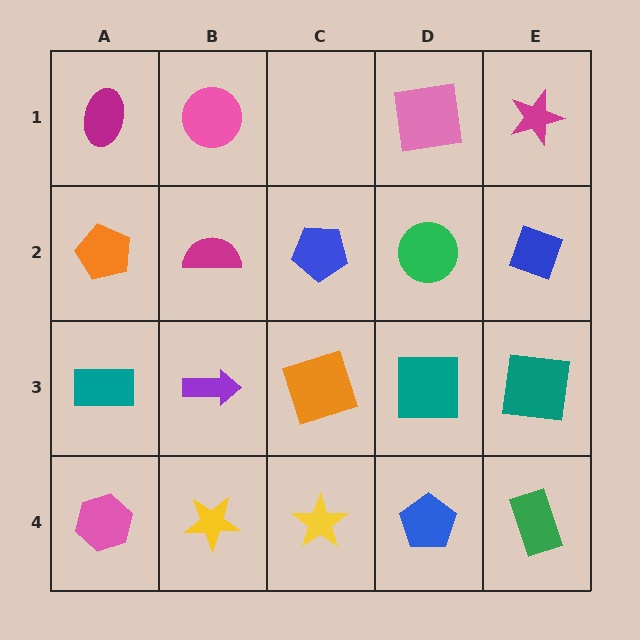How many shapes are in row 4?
5 shapes.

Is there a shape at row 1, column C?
No, that cell is empty.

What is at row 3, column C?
An orange square.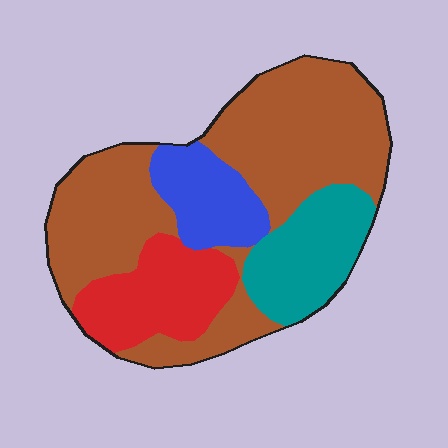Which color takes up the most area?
Brown, at roughly 55%.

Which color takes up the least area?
Blue, at roughly 10%.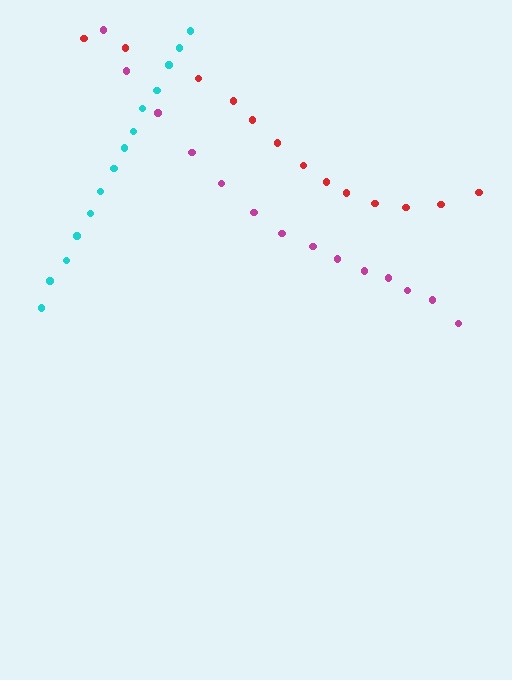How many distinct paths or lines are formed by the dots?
There are 3 distinct paths.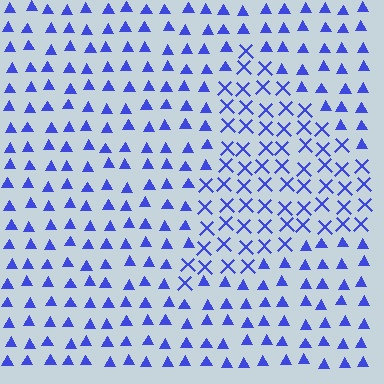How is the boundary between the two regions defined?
The boundary is defined by a change in element shape: X marks inside vs. triangles outside. All elements share the same color and spacing.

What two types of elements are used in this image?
The image uses X marks inside the triangle region and triangles outside it.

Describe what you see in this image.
The image is filled with small blue elements arranged in a uniform grid. A triangle-shaped region contains X marks, while the surrounding area contains triangles. The boundary is defined purely by the change in element shape.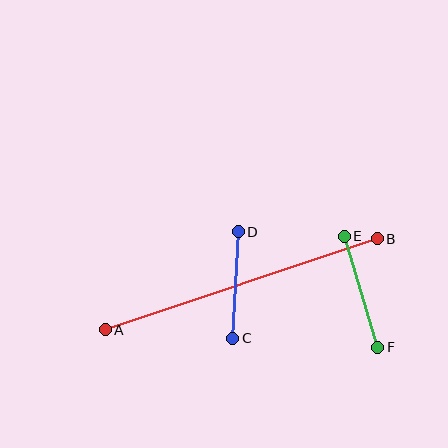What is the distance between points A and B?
The distance is approximately 287 pixels.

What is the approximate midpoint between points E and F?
The midpoint is at approximately (361, 292) pixels.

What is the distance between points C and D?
The distance is approximately 107 pixels.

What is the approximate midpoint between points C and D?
The midpoint is at approximately (235, 285) pixels.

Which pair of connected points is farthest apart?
Points A and B are farthest apart.